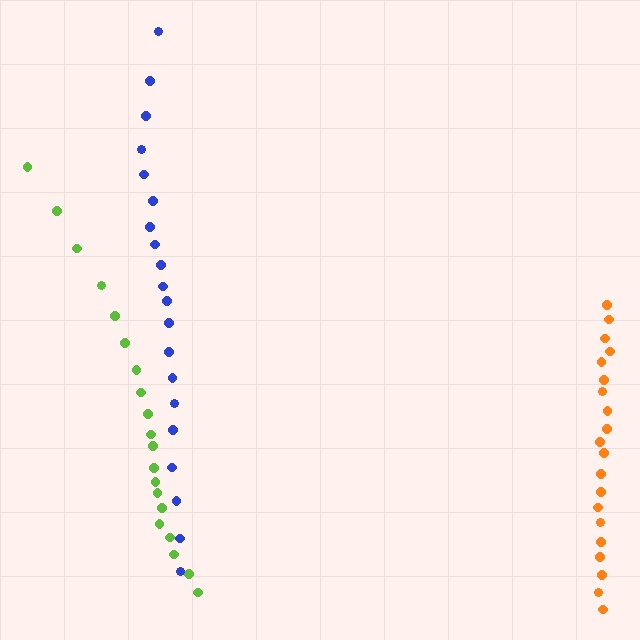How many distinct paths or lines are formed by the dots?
There are 3 distinct paths.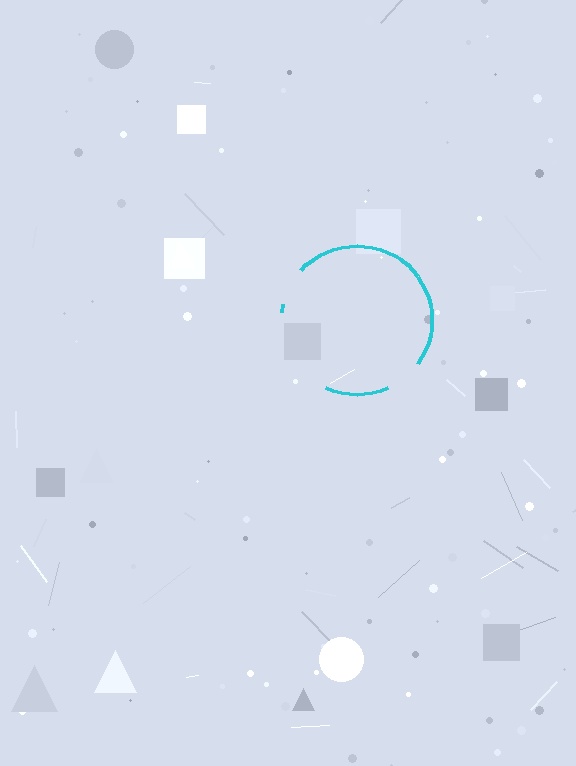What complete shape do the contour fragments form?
The contour fragments form a circle.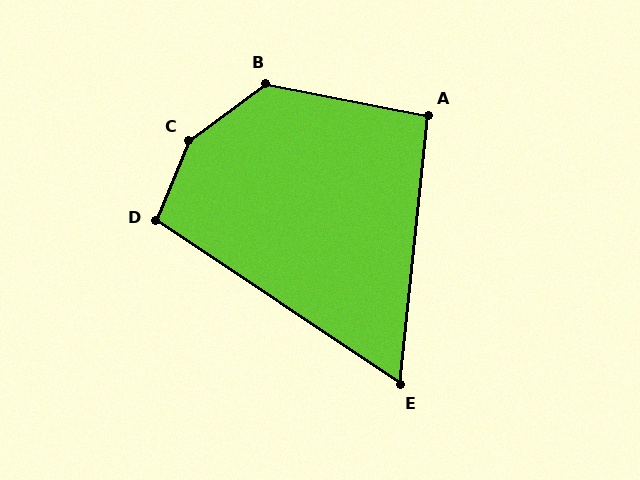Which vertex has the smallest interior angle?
E, at approximately 62 degrees.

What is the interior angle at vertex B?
Approximately 133 degrees (obtuse).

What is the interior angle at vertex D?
Approximately 102 degrees (obtuse).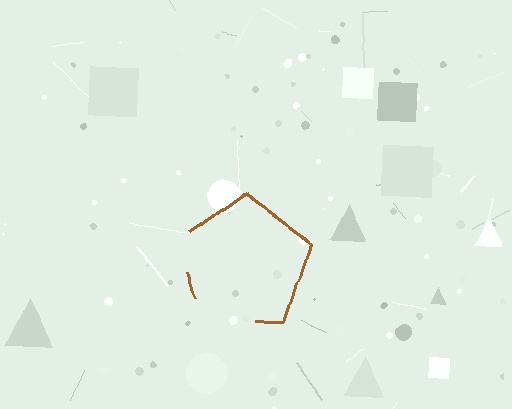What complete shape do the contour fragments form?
The contour fragments form a pentagon.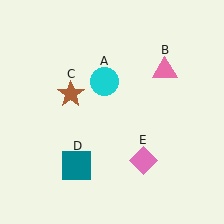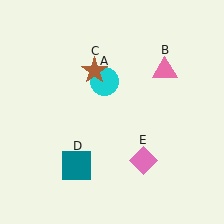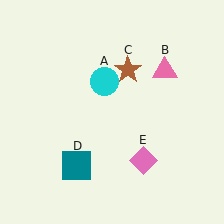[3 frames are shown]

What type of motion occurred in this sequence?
The brown star (object C) rotated clockwise around the center of the scene.